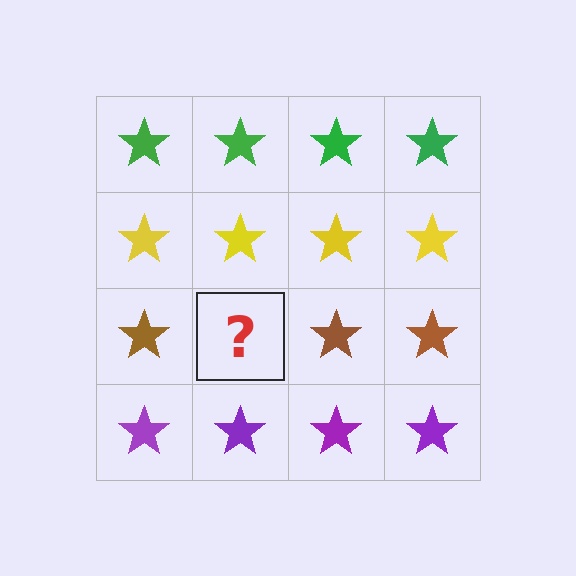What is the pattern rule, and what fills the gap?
The rule is that each row has a consistent color. The gap should be filled with a brown star.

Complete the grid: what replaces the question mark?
The question mark should be replaced with a brown star.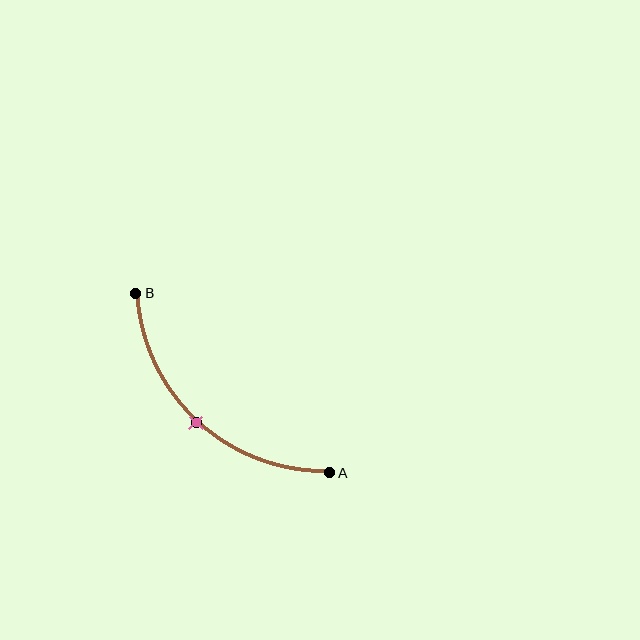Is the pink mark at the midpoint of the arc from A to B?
Yes. The pink mark lies on the arc at equal arc-length from both A and B — it is the arc midpoint.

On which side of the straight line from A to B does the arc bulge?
The arc bulges below and to the left of the straight line connecting A and B.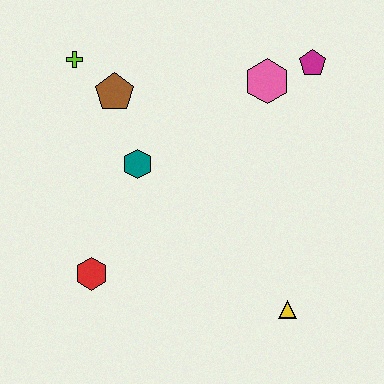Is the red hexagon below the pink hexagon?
Yes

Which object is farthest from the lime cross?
The yellow triangle is farthest from the lime cross.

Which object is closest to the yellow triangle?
The red hexagon is closest to the yellow triangle.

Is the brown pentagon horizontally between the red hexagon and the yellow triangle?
Yes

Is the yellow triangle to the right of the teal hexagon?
Yes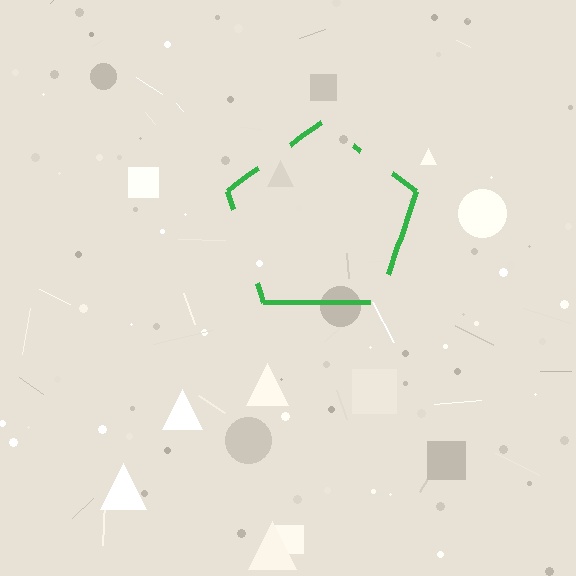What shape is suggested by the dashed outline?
The dashed outline suggests a pentagon.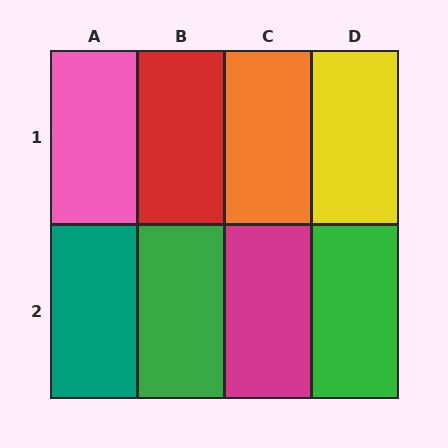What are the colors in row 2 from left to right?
Teal, green, magenta, green.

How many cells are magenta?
1 cell is magenta.